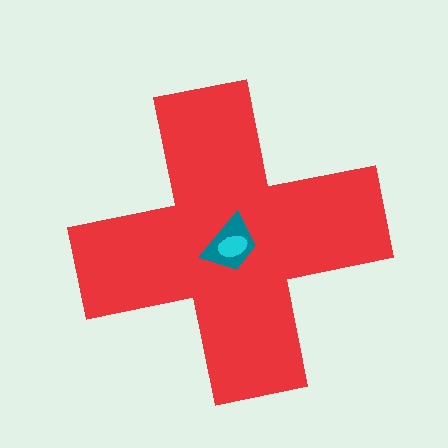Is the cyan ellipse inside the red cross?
Yes.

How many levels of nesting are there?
3.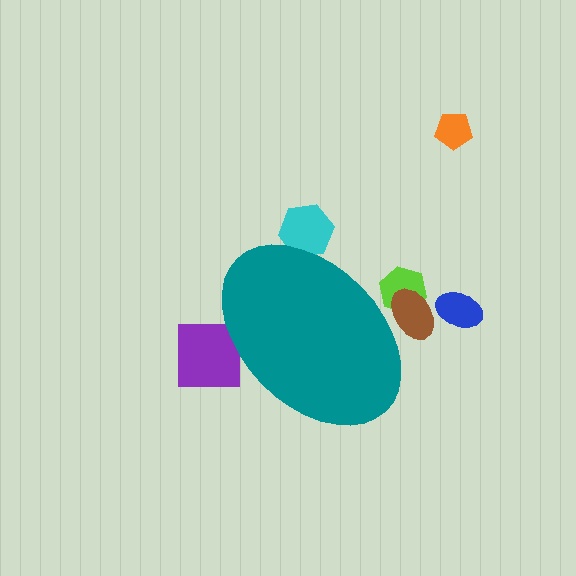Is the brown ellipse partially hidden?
Yes, the brown ellipse is partially hidden behind the teal ellipse.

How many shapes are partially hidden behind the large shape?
4 shapes are partially hidden.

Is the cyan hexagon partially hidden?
Yes, the cyan hexagon is partially hidden behind the teal ellipse.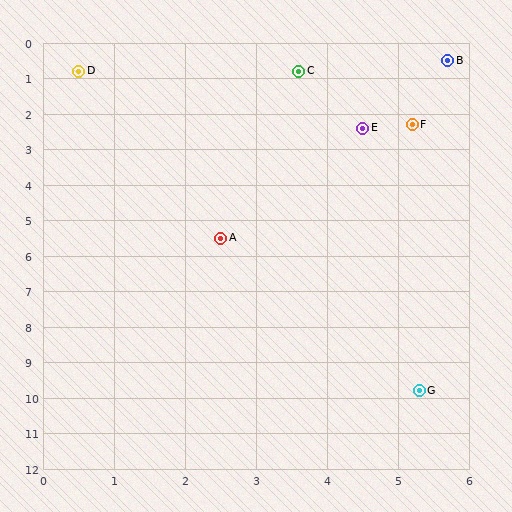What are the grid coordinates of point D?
Point D is at approximately (0.5, 0.8).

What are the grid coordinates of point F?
Point F is at approximately (5.2, 2.3).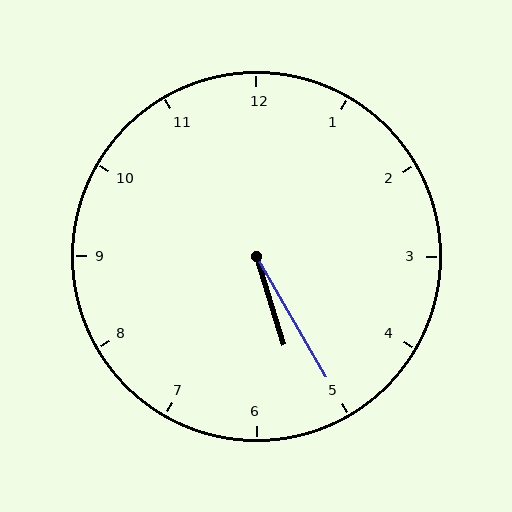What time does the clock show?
5:25.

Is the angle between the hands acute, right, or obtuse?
It is acute.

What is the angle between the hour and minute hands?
Approximately 12 degrees.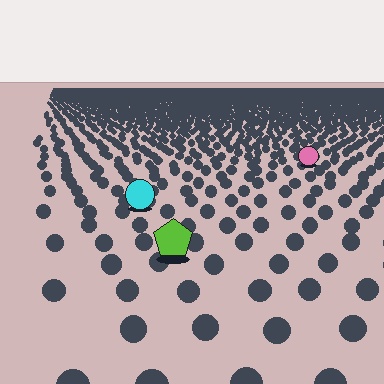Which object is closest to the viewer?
The lime pentagon is closest. The texture marks near it are larger and more spread out.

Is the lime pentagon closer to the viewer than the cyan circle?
Yes. The lime pentagon is closer — you can tell from the texture gradient: the ground texture is coarser near it.